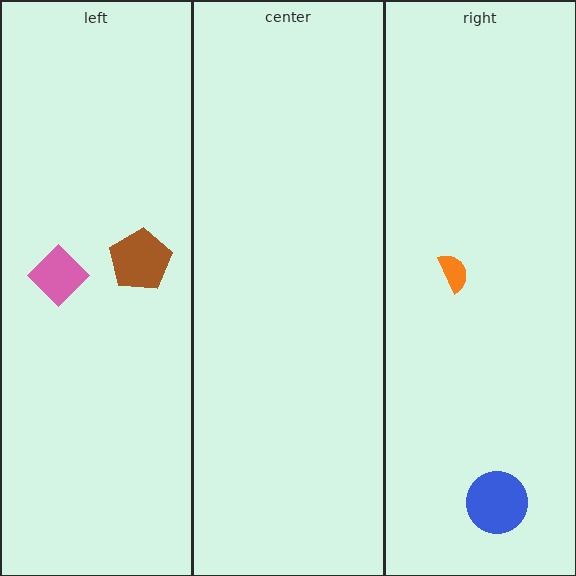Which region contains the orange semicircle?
The right region.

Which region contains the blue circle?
The right region.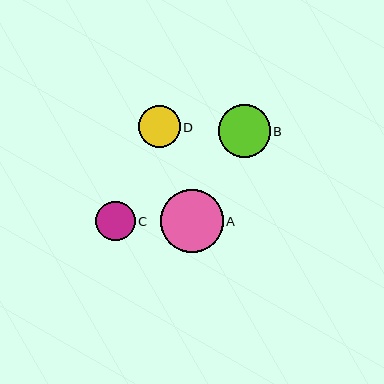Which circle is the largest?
Circle A is the largest with a size of approximately 63 pixels.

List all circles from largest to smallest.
From largest to smallest: A, B, D, C.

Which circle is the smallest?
Circle C is the smallest with a size of approximately 39 pixels.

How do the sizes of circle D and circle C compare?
Circle D and circle C are approximately the same size.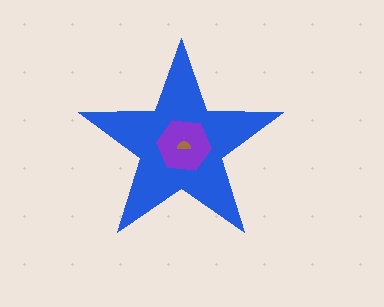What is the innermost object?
The brown semicircle.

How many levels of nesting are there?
3.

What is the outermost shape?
The blue star.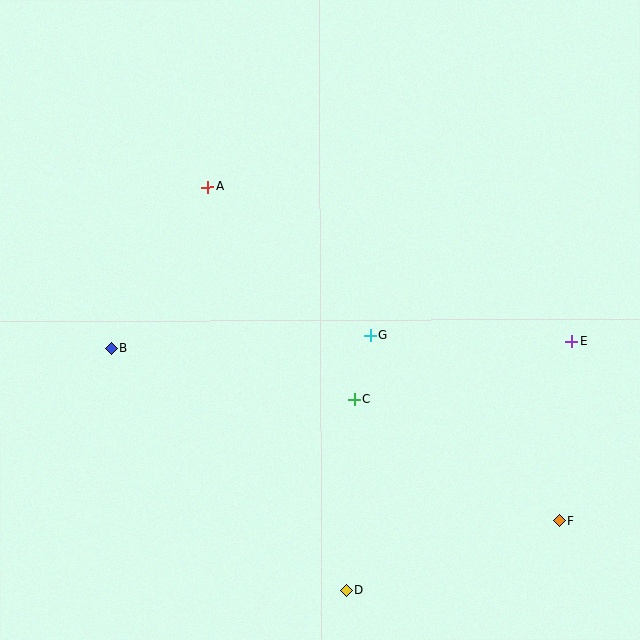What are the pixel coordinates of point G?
Point G is at (370, 335).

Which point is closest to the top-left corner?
Point A is closest to the top-left corner.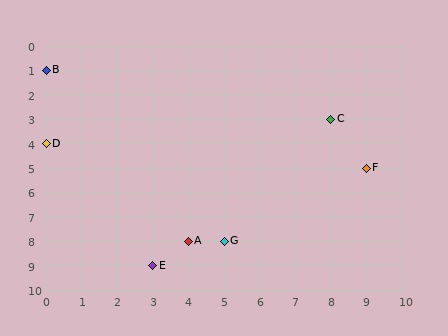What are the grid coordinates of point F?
Point F is at grid coordinates (9, 5).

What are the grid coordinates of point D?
Point D is at grid coordinates (0, 4).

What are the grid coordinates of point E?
Point E is at grid coordinates (3, 9).